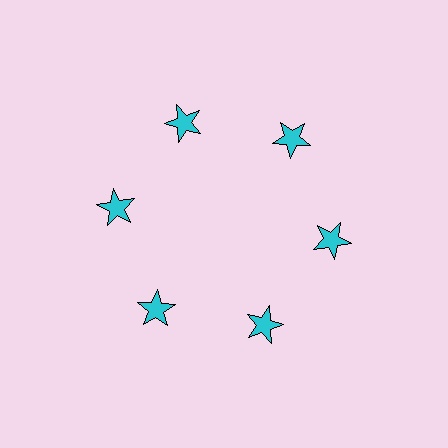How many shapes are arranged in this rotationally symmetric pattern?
There are 6 shapes, arranged in 6 groups of 1.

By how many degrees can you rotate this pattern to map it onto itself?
The pattern maps onto itself every 60 degrees of rotation.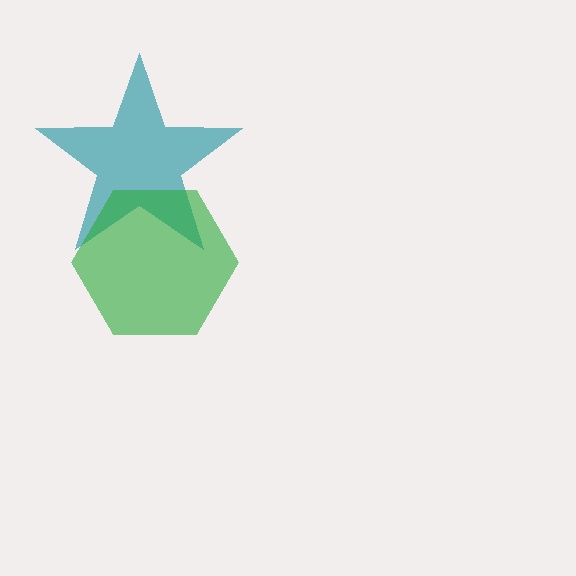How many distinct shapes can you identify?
There are 2 distinct shapes: a teal star, a green hexagon.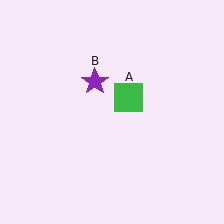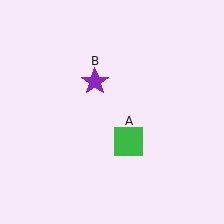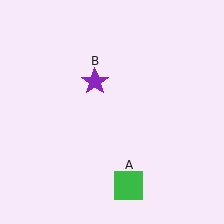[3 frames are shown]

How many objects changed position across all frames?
1 object changed position: green square (object A).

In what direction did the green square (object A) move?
The green square (object A) moved down.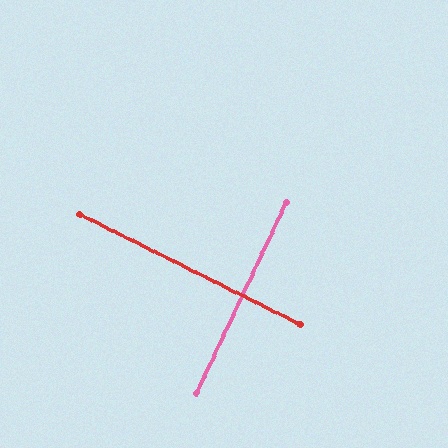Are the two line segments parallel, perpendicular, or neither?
Perpendicular — they meet at approximately 89°.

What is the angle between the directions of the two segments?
Approximately 89 degrees.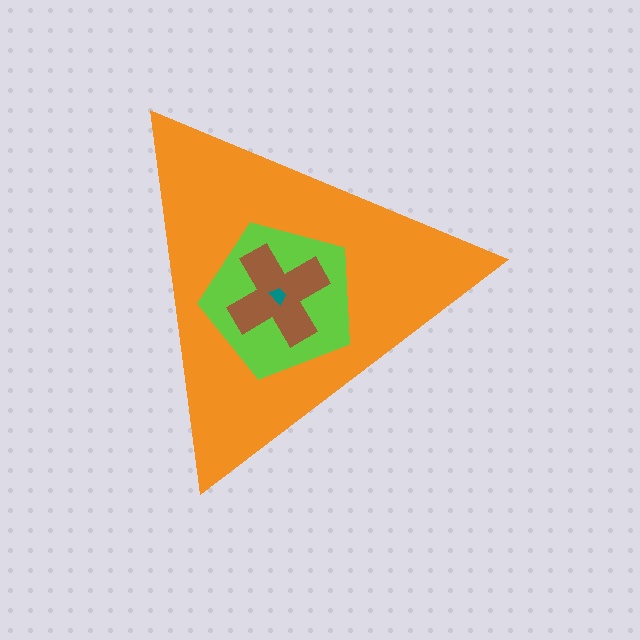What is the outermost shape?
The orange triangle.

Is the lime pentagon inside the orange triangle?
Yes.